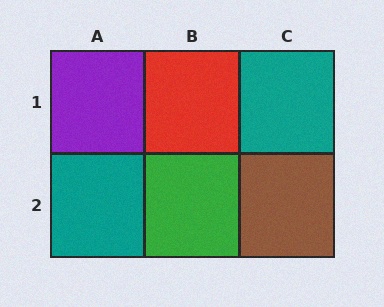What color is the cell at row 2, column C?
Brown.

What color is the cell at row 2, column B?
Green.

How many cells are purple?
1 cell is purple.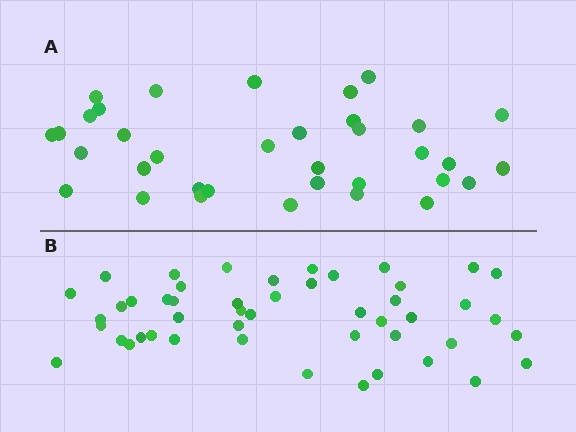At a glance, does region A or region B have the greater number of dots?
Region B (the bottom region) has more dots.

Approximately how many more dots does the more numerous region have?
Region B has approximately 15 more dots than region A.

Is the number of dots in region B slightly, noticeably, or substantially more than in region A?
Region B has noticeably more, but not dramatically so. The ratio is roughly 1.4 to 1.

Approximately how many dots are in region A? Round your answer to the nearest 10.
About 40 dots. (The exact count is 35, which rounds to 40.)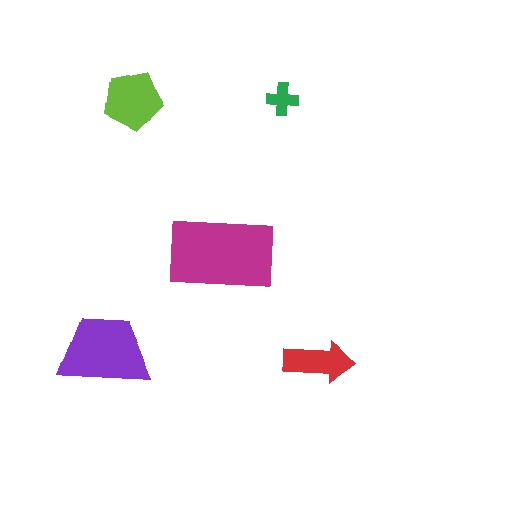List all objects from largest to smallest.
The magenta rectangle, the purple trapezoid, the lime pentagon, the red arrow, the green cross.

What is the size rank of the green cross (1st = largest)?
5th.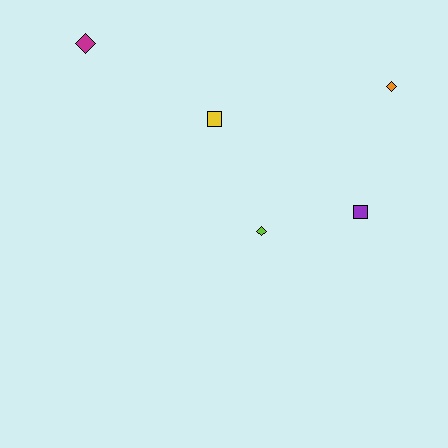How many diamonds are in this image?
There are 3 diamonds.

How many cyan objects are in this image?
There are no cyan objects.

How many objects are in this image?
There are 5 objects.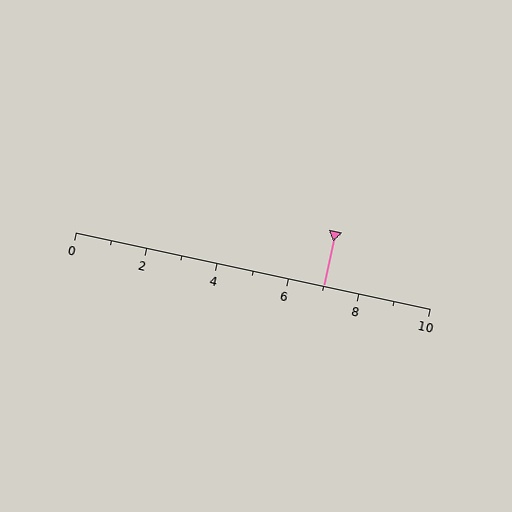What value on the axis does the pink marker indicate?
The marker indicates approximately 7.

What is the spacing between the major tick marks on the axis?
The major ticks are spaced 2 apart.